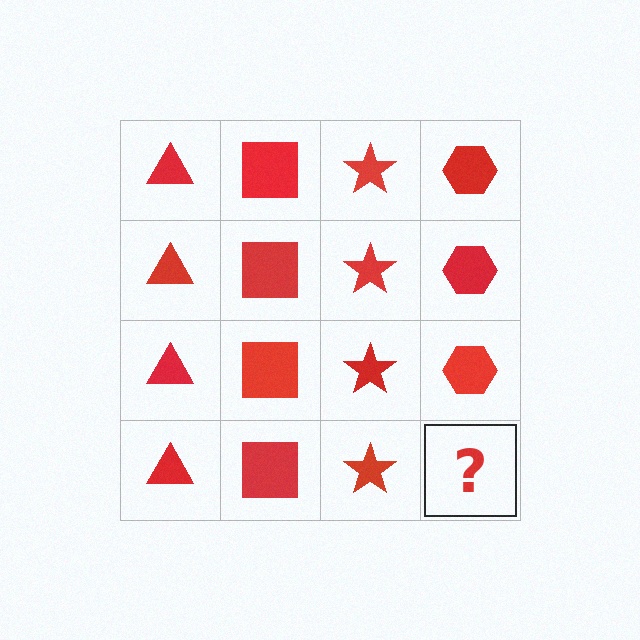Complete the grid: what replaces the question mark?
The question mark should be replaced with a red hexagon.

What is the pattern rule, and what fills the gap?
The rule is that each column has a consistent shape. The gap should be filled with a red hexagon.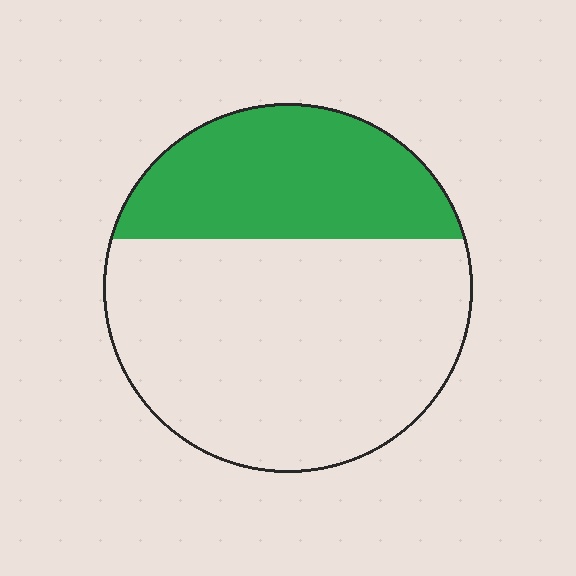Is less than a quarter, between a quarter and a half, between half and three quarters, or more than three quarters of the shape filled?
Between a quarter and a half.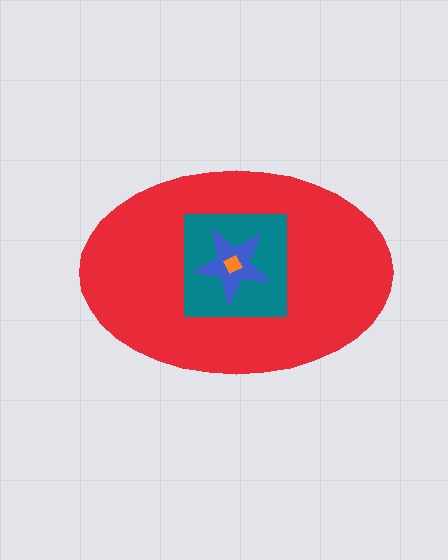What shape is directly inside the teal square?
The blue star.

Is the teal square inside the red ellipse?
Yes.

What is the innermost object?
The orange diamond.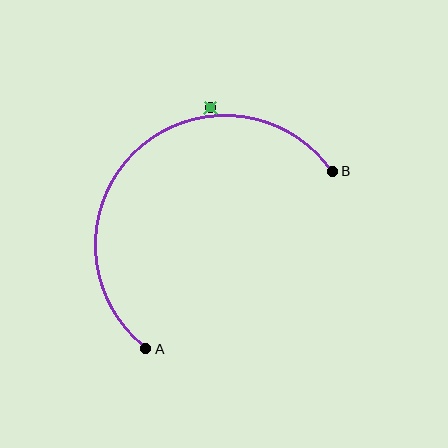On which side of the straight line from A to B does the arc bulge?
The arc bulges above and to the left of the straight line connecting A and B.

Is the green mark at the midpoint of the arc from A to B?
No — the green mark does not lie on the arc at all. It sits slightly outside the curve.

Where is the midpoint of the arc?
The arc midpoint is the point on the curve farthest from the straight line joining A and B. It sits above and to the left of that line.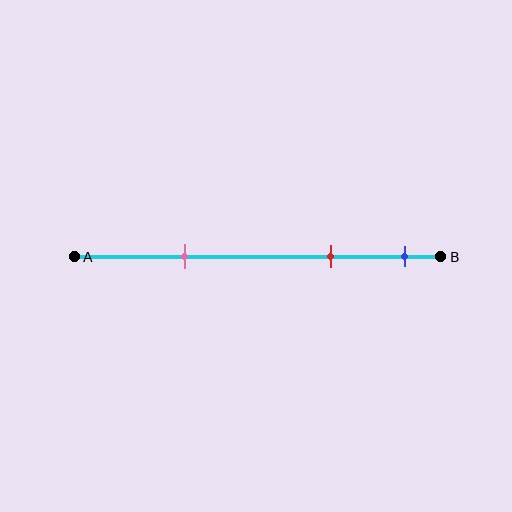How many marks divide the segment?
There are 3 marks dividing the segment.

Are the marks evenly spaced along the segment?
No, the marks are not evenly spaced.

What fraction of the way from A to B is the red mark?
The red mark is approximately 70% (0.7) of the way from A to B.